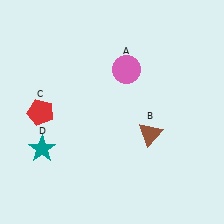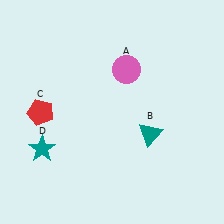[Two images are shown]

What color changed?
The triangle (B) changed from brown in Image 1 to teal in Image 2.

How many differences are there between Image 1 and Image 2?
There is 1 difference between the two images.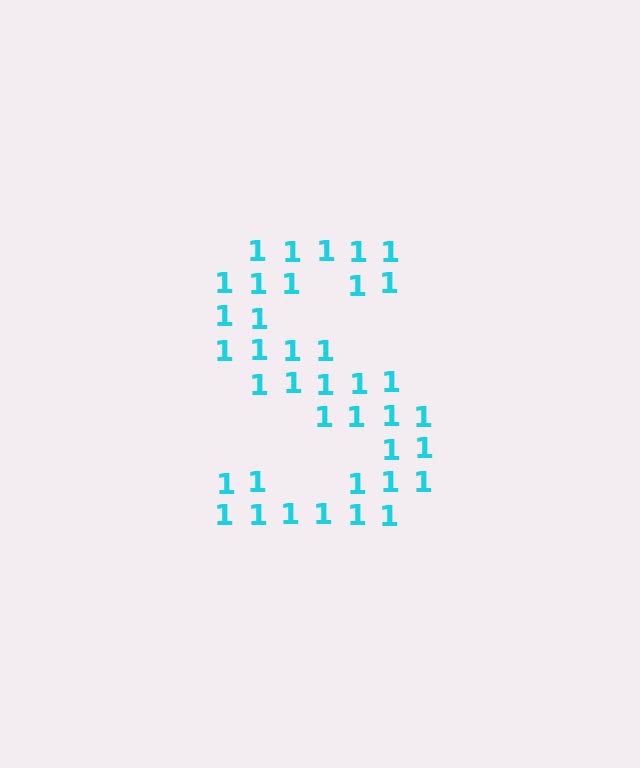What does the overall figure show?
The overall figure shows the letter S.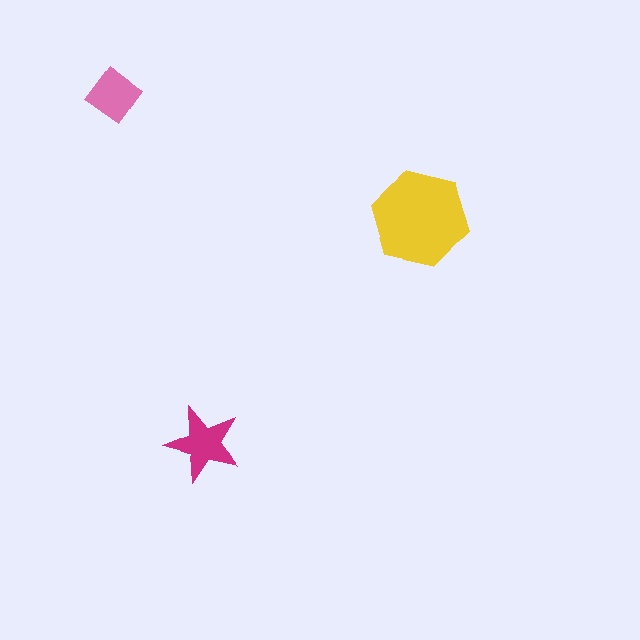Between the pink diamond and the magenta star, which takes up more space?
The magenta star.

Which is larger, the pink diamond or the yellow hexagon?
The yellow hexagon.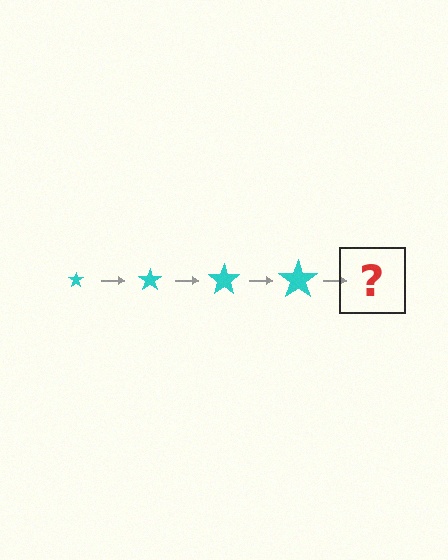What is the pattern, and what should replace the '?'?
The pattern is that the star gets progressively larger each step. The '?' should be a cyan star, larger than the previous one.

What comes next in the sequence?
The next element should be a cyan star, larger than the previous one.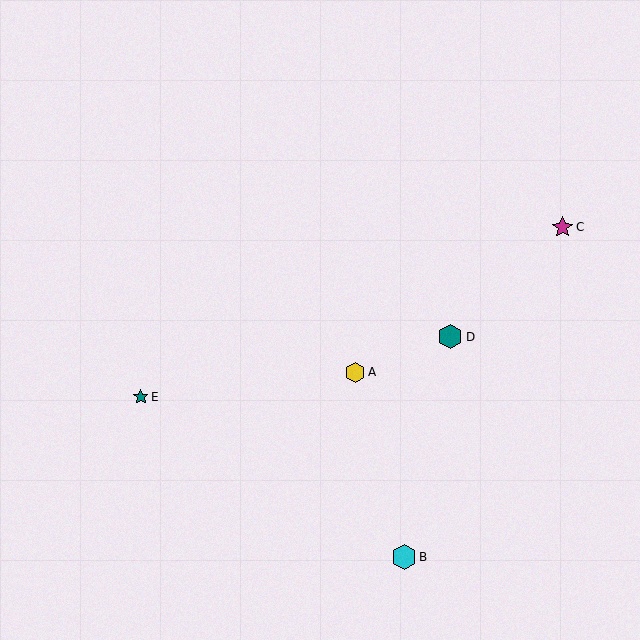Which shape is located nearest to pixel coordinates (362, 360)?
The yellow hexagon (labeled A) at (355, 372) is nearest to that location.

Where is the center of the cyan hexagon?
The center of the cyan hexagon is at (404, 557).